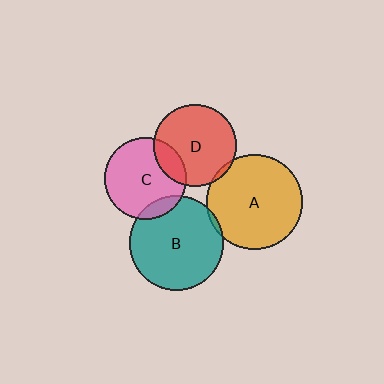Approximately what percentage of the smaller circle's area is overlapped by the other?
Approximately 5%.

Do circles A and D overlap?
Yes.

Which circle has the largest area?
Circle A (orange).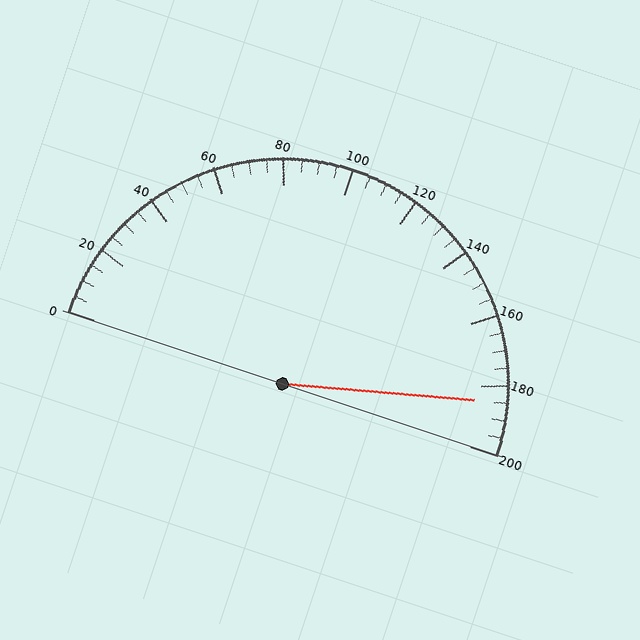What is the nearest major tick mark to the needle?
The nearest major tick mark is 180.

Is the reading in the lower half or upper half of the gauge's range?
The reading is in the upper half of the range (0 to 200).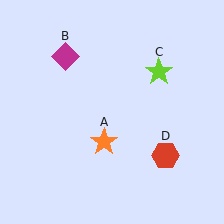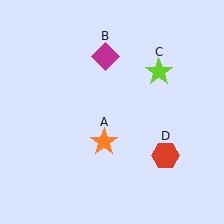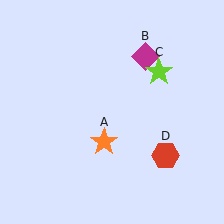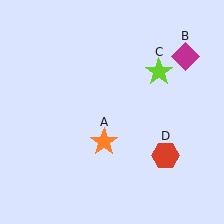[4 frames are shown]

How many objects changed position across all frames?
1 object changed position: magenta diamond (object B).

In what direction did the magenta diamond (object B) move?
The magenta diamond (object B) moved right.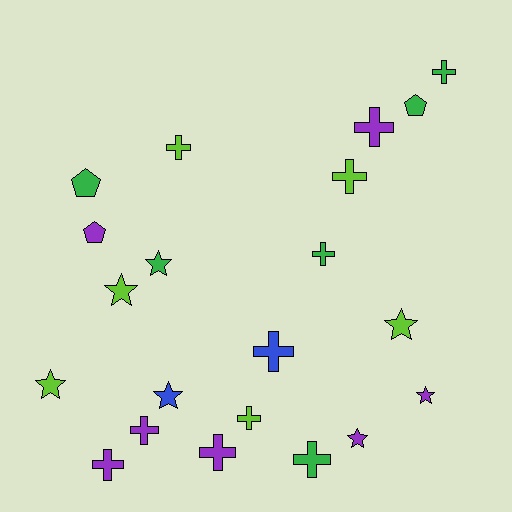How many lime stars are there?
There are 3 lime stars.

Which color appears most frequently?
Purple, with 7 objects.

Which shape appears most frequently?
Cross, with 11 objects.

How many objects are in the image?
There are 21 objects.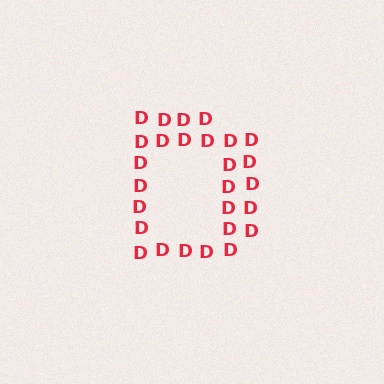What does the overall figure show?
The overall figure shows the letter D.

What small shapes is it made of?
It is made of small letter D's.